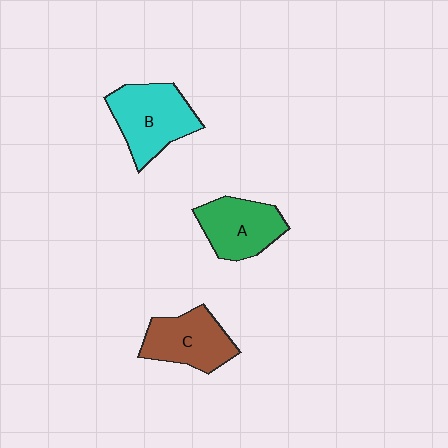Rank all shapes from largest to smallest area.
From largest to smallest: B (cyan), C (brown), A (green).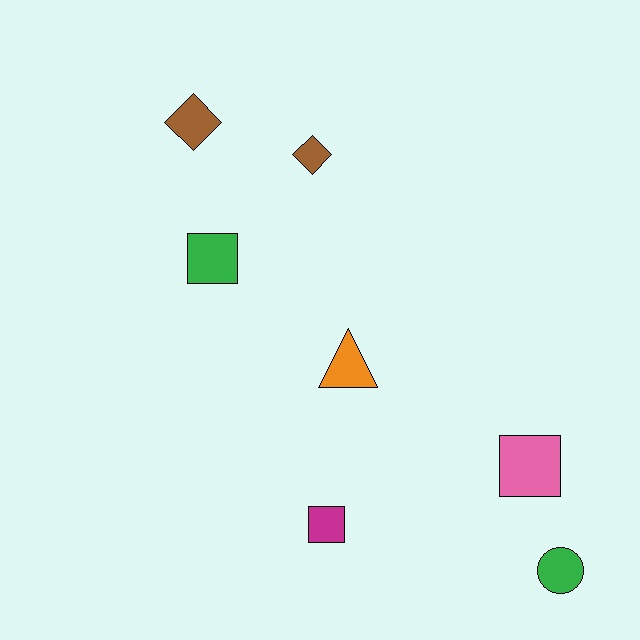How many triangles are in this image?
There is 1 triangle.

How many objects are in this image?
There are 7 objects.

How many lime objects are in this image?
There are no lime objects.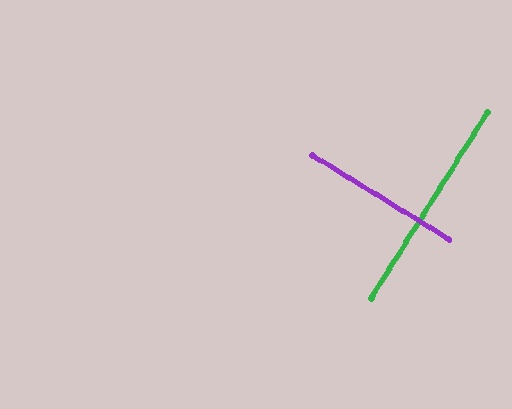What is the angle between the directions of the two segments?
Approximately 90 degrees.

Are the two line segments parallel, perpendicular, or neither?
Perpendicular — they meet at approximately 90°.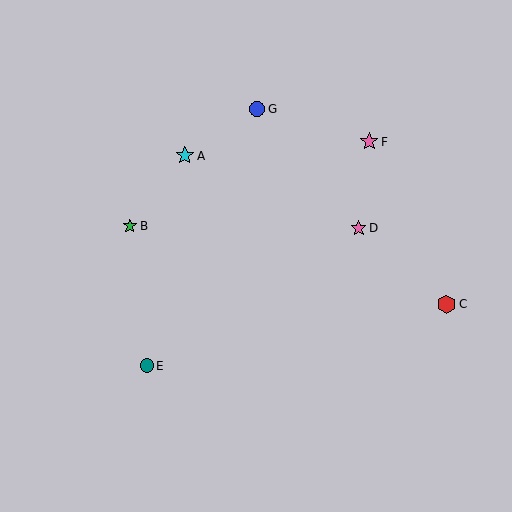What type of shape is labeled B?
Shape B is a green star.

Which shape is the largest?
The red hexagon (labeled C) is the largest.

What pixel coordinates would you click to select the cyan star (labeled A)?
Click at (185, 156) to select the cyan star A.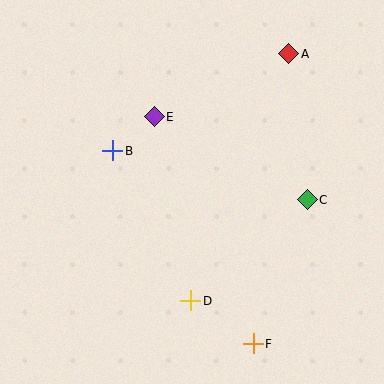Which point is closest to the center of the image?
Point E at (154, 117) is closest to the center.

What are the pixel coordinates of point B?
Point B is at (113, 151).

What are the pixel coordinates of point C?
Point C is at (307, 200).